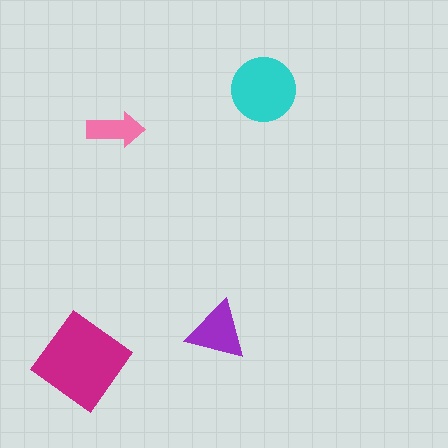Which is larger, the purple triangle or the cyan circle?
The cyan circle.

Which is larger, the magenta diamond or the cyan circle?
The magenta diamond.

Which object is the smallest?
The pink arrow.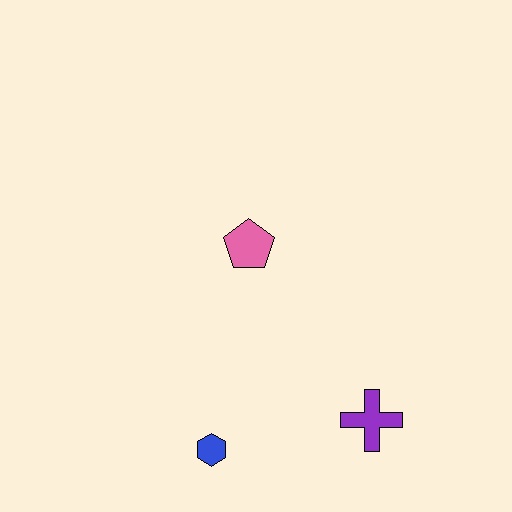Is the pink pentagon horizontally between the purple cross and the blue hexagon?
Yes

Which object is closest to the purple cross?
The blue hexagon is closest to the purple cross.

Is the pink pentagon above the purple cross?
Yes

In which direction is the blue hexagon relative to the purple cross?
The blue hexagon is to the left of the purple cross.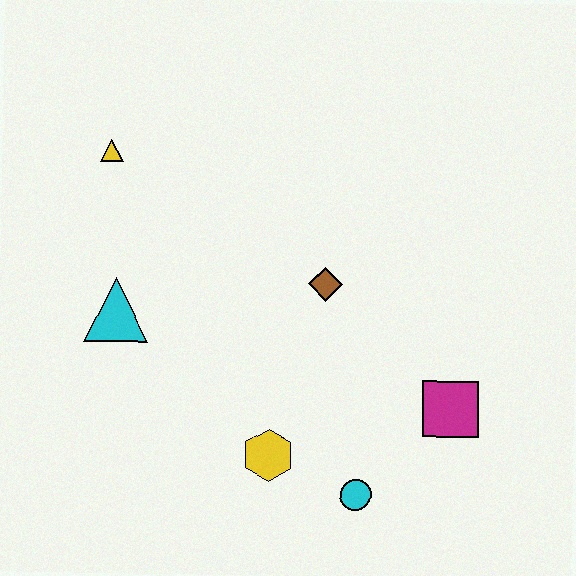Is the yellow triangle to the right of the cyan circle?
No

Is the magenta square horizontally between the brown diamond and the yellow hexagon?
No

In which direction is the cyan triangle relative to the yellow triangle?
The cyan triangle is below the yellow triangle.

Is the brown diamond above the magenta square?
Yes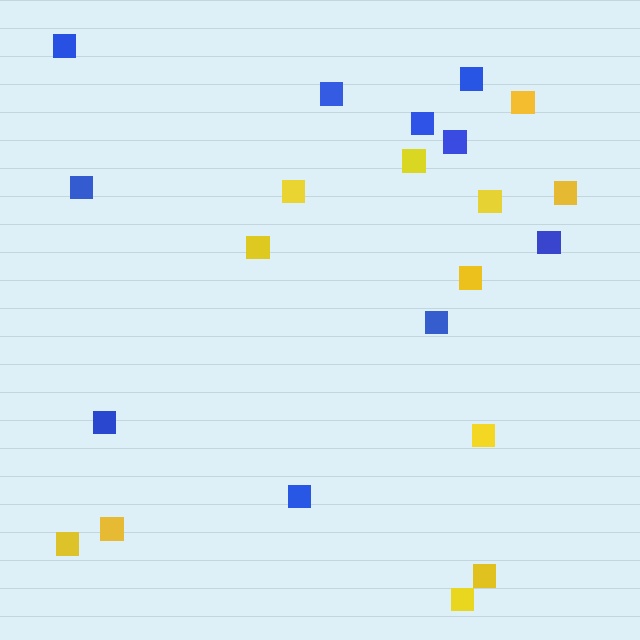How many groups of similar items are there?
There are 2 groups: one group of yellow squares (12) and one group of blue squares (10).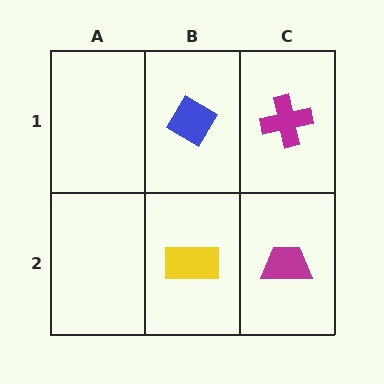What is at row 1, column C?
A magenta cross.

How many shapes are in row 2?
2 shapes.